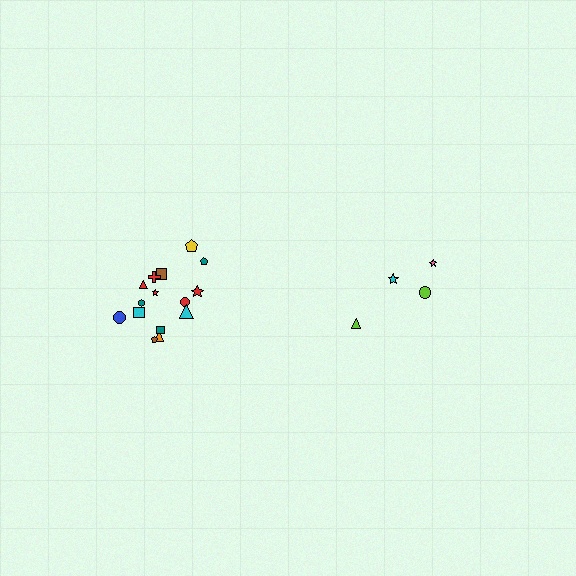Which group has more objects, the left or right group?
The left group.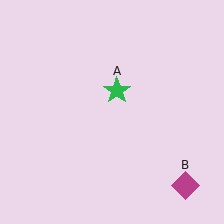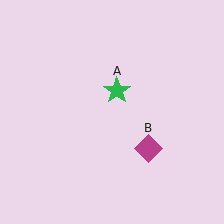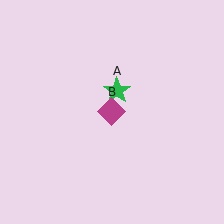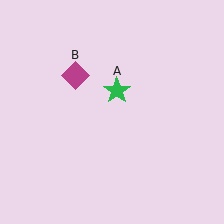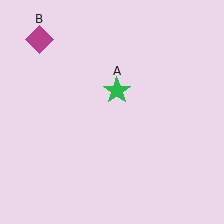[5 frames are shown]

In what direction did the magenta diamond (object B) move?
The magenta diamond (object B) moved up and to the left.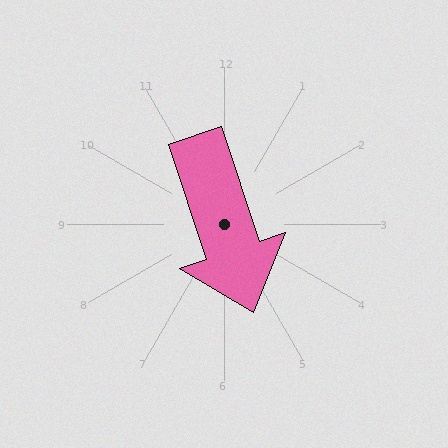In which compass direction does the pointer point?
South.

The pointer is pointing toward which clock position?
Roughly 5 o'clock.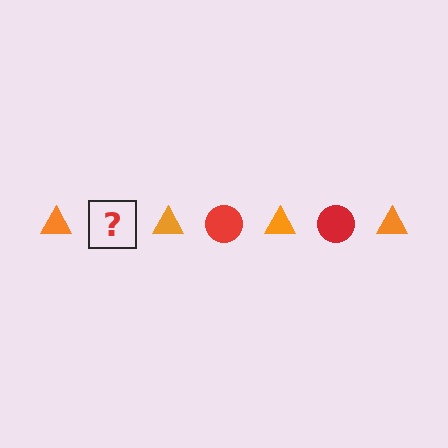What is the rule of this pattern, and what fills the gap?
The rule is that the pattern alternates between orange triangle and red circle. The gap should be filled with a red circle.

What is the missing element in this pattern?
The missing element is a red circle.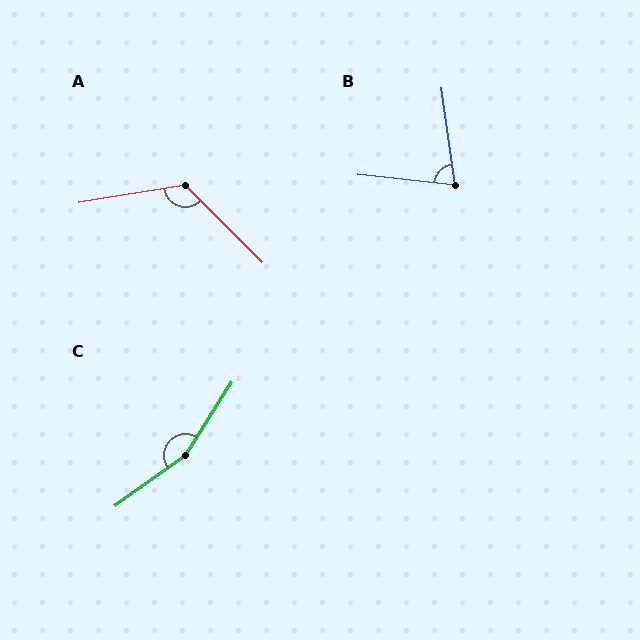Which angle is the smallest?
B, at approximately 76 degrees.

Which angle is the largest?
C, at approximately 158 degrees.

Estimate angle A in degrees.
Approximately 126 degrees.